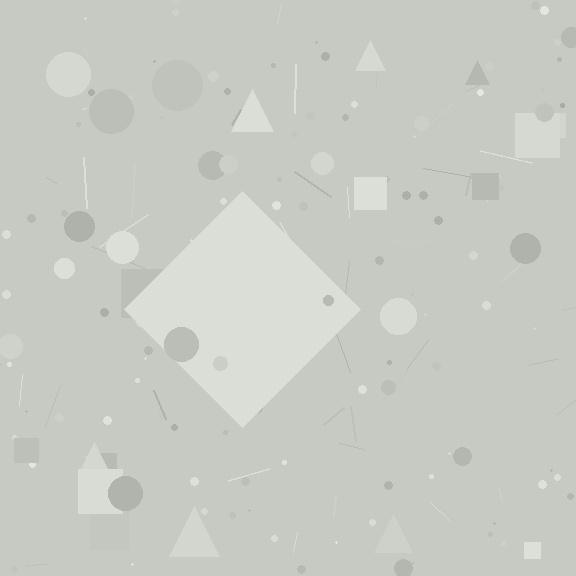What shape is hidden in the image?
A diamond is hidden in the image.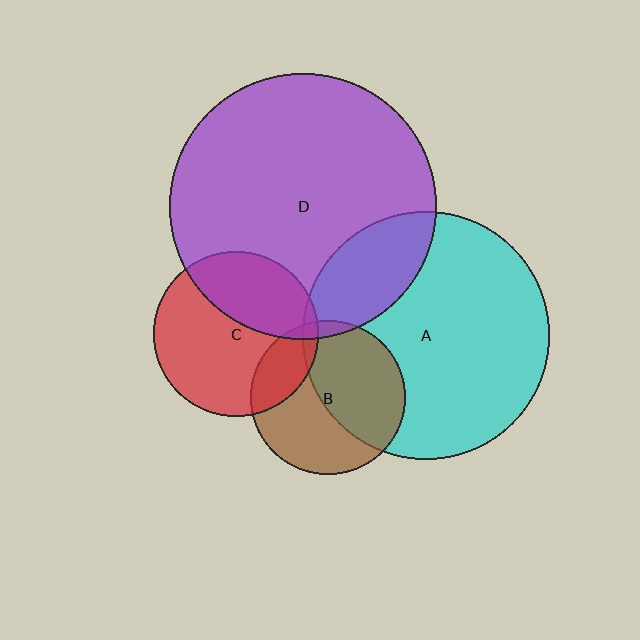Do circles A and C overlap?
Yes.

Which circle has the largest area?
Circle D (purple).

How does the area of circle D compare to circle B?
Approximately 3.0 times.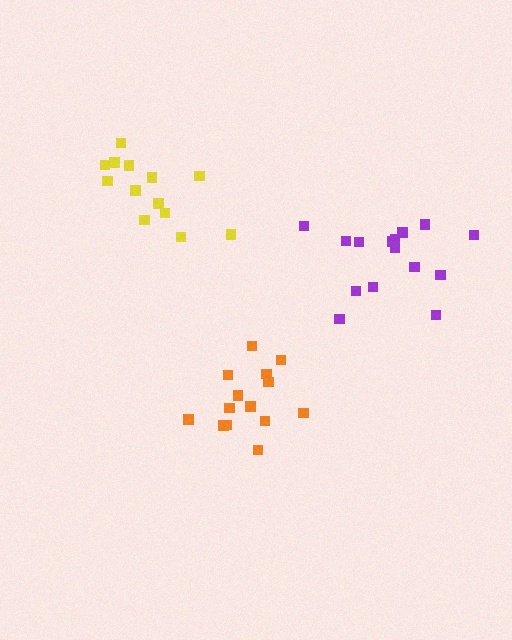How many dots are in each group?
Group 1: 14 dots, Group 2: 13 dots, Group 3: 15 dots (42 total).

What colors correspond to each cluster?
The clusters are colored: orange, yellow, purple.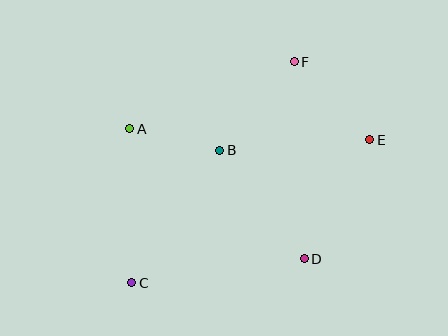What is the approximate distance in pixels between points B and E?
The distance between B and E is approximately 150 pixels.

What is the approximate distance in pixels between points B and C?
The distance between B and C is approximately 159 pixels.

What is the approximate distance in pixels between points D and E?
The distance between D and E is approximately 136 pixels.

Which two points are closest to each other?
Points A and B are closest to each other.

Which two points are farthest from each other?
Points C and E are farthest from each other.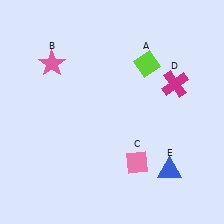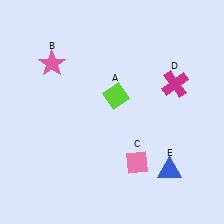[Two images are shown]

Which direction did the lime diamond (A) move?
The lime diamond (A) moved down.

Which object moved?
The lime diamond (A) moved down.